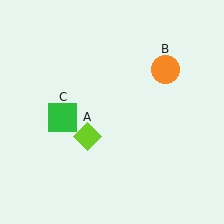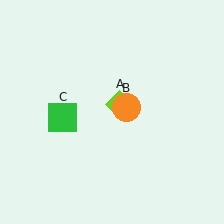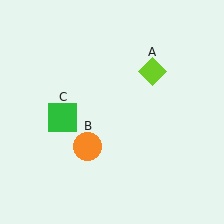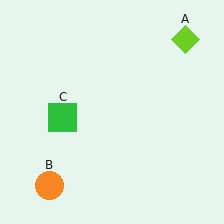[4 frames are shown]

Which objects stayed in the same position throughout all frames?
Green square (object C) remained stationary.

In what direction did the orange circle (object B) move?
The orange circle (object B) moved down and to the left.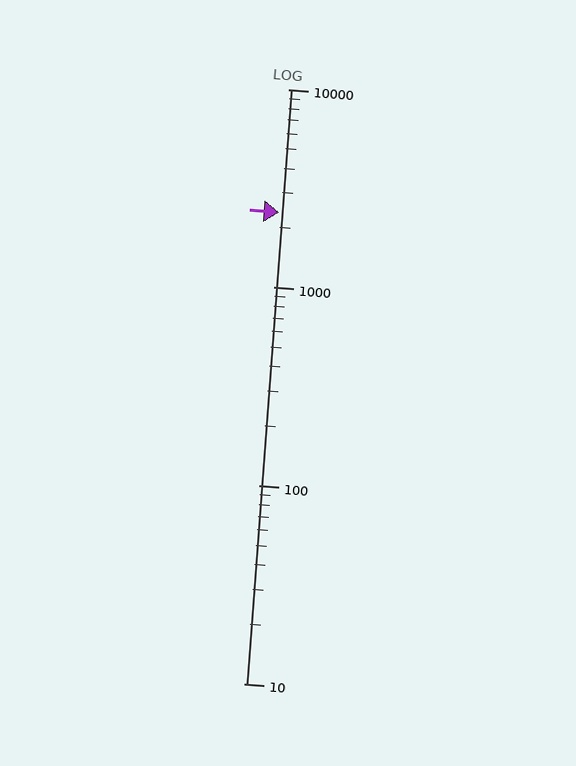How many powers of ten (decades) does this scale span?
The scale spans 3 decades, from 10 to 10000.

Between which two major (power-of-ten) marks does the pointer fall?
The pointer is between 1000 and 10000.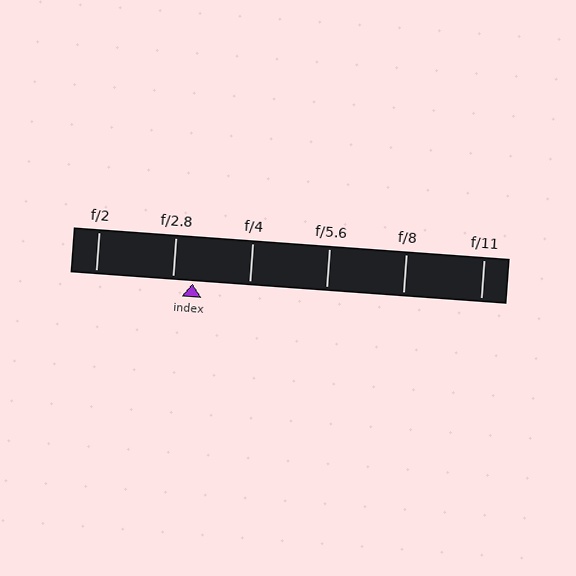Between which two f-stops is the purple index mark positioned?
The index mark is between f/2.8 and f/4.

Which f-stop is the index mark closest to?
The index mark is closest to f/2.8.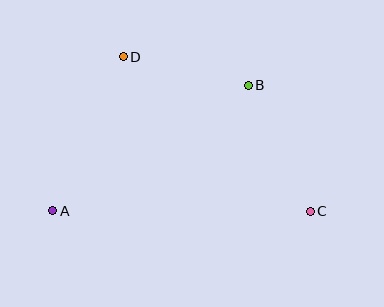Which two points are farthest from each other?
Points A and C are farthest from each other.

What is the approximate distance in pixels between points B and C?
The distance between B and C is approximately 140 pixels.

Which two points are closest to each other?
Points B and D are closest to each other.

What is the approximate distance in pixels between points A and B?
The distance between A and B is approximately 232 pixels.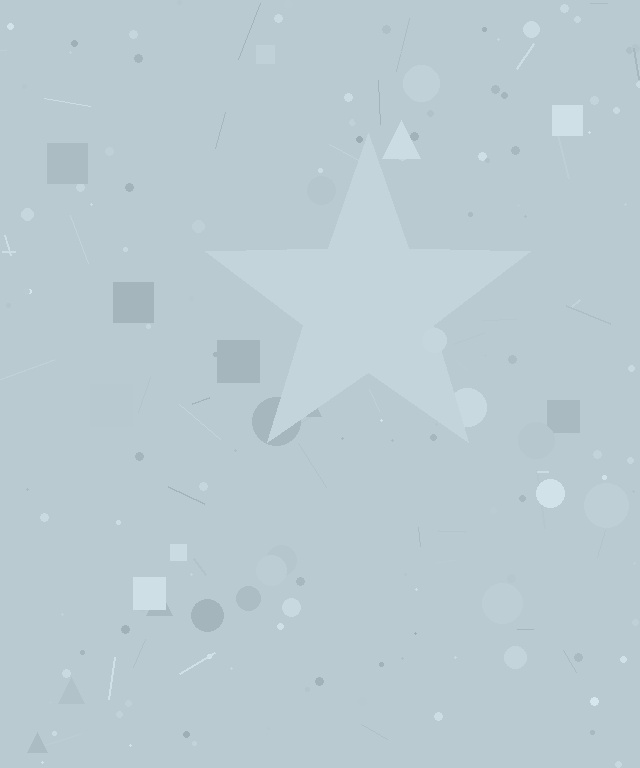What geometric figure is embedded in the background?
A star is embedded in the background.